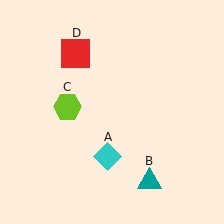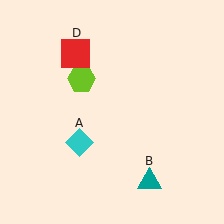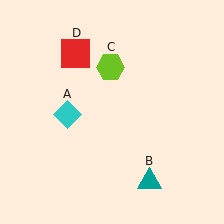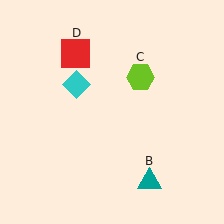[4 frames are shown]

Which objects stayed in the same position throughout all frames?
Teal triangle (object B) and red square (object D) remained stationary.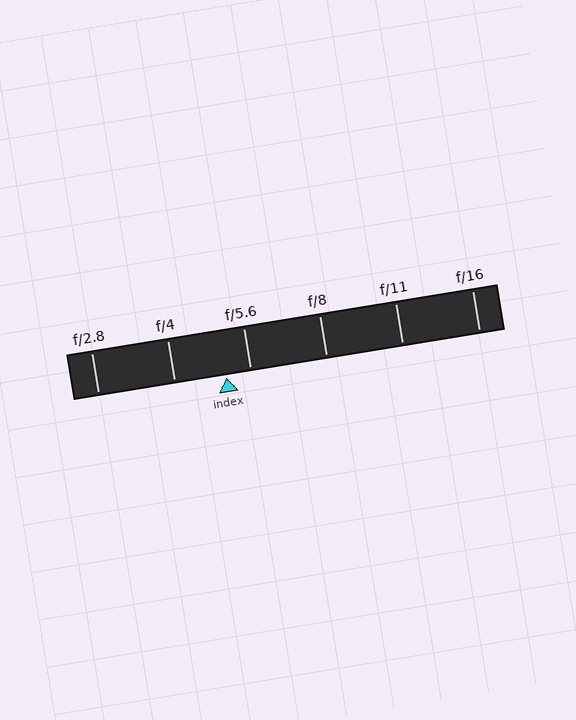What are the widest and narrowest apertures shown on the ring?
The widest aperture shown is f/2.8 and the narrowest is f/16.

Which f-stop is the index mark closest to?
The index mark is closest to f/5.6.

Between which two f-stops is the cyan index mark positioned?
The index mark is between f/4 and f/5.6.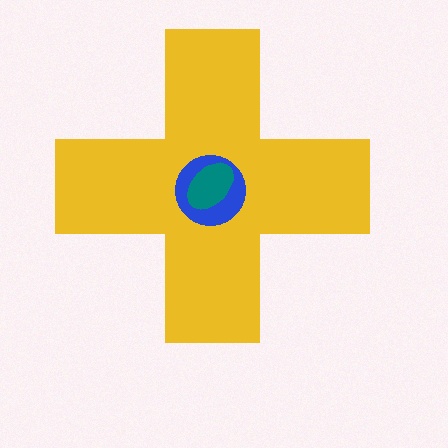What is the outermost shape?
The yellow cross.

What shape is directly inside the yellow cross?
The blue circle.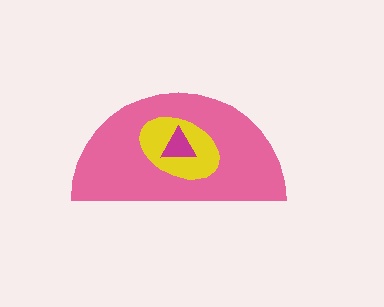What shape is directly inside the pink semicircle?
The yellow ellipse.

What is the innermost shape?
The magenta triangle.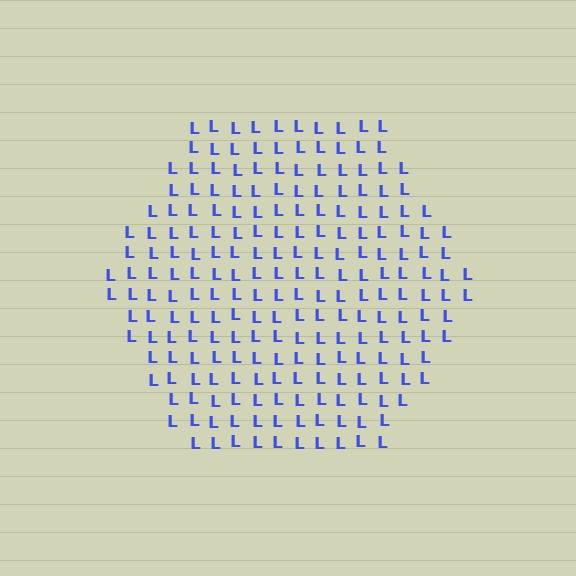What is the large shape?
The large shape is a hexagon.